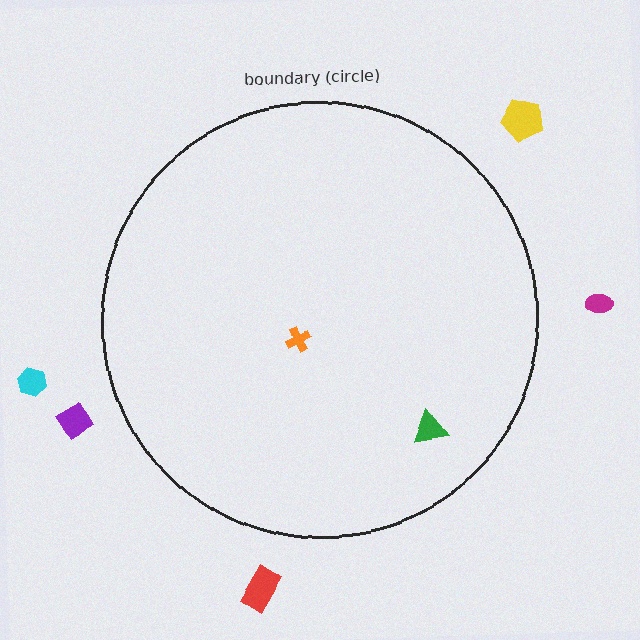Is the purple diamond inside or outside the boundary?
Outside.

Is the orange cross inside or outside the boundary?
Inside.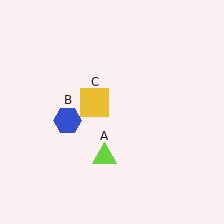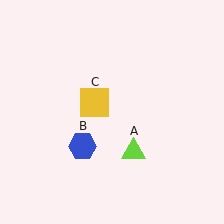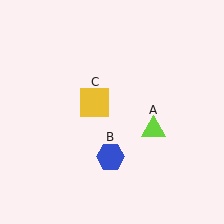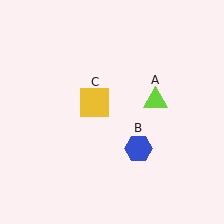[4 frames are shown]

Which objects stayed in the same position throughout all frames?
Yellow square (object C) remained stationary.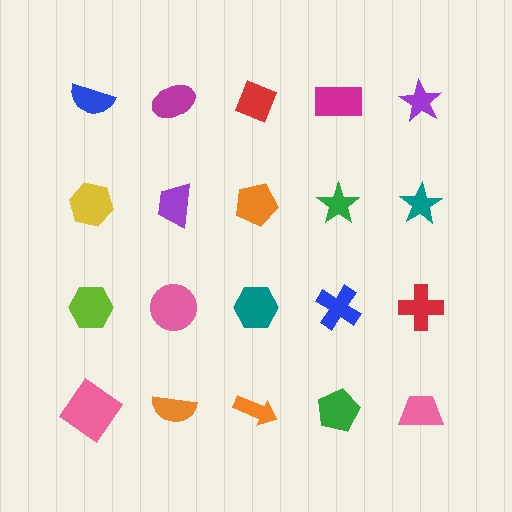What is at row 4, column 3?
An orange arrow.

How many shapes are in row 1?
5 shapes.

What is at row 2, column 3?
An orange pentagon.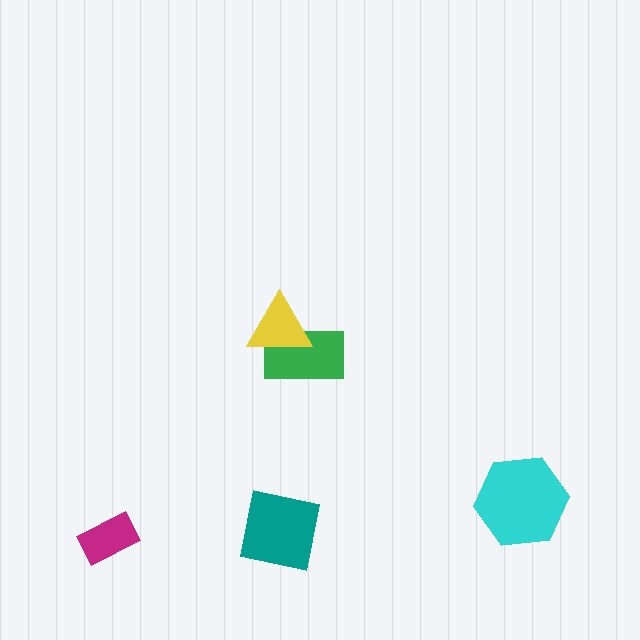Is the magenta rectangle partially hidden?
No, no other shape covers it.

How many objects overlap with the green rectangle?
1 object overlaps with the green rectangle.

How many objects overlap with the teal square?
0 objects overlap with the teal square.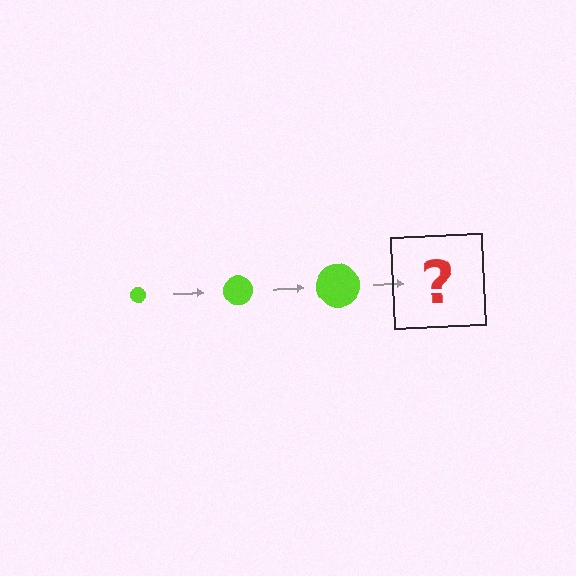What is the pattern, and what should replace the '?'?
The pattern is that the circle gets progressively larger each step. The '?' should be a lime circle, larger than the previous one.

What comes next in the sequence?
The next element should be a lime circle, larger than the previous one.